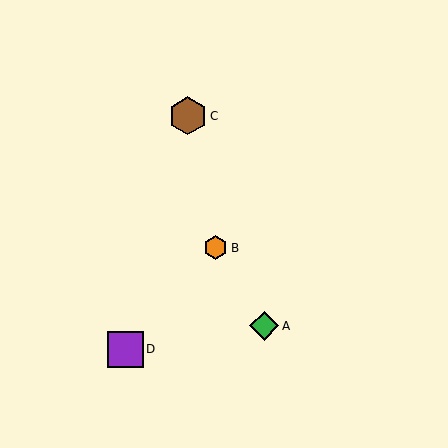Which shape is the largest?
The brown hexagon (labeled C) is the largest.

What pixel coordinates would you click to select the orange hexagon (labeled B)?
Click at (215, 248) to select the orange hexagon B.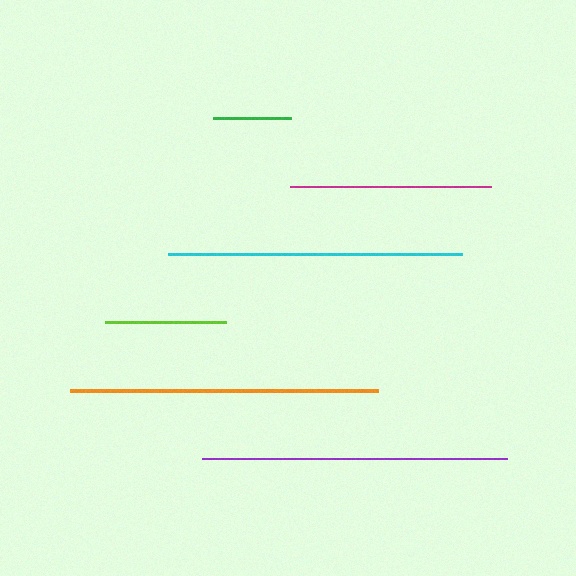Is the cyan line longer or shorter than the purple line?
The purple line is longer than the cyan line.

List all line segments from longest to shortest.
From longest to shortest: orange, purple, cyan, magenta, lime, green.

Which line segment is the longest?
The orange line is the longest at approximately 308 pixels.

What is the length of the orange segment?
The orange segment is approximately 308 pixels long.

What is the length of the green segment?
The green segment is approximately 78 pixels long.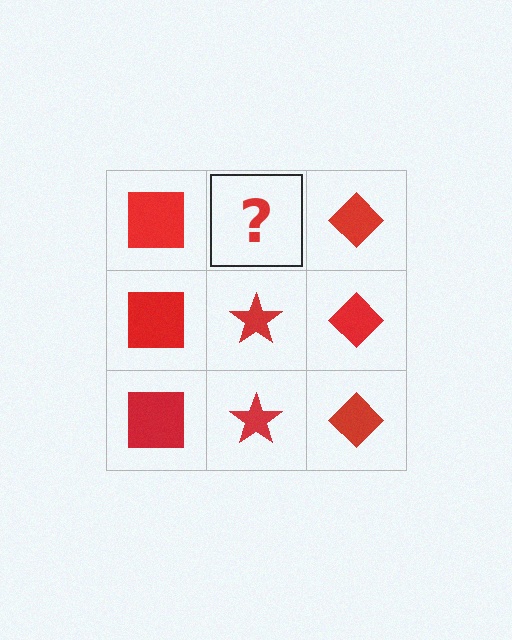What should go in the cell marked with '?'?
The missing cell should contain a red star.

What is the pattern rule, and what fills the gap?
The rule is that each column has a consistent shape. The gap should be filled with a red star.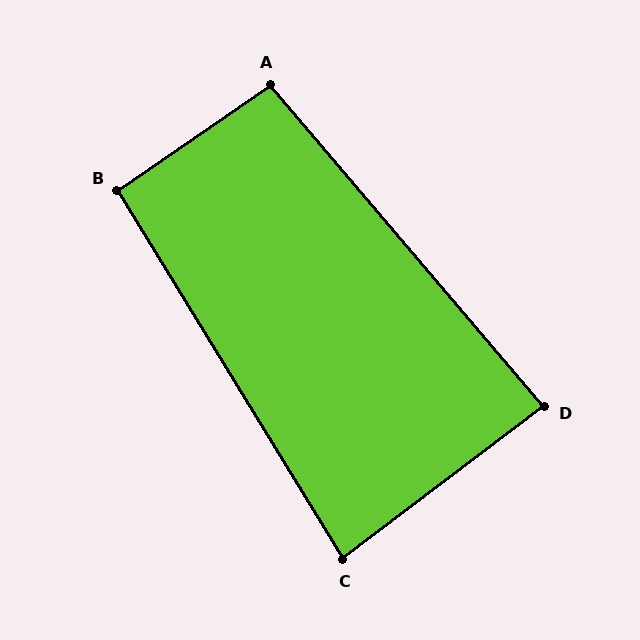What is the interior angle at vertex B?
Approximately 93 degrees (approximately right).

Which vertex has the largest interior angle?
A, at approximately 96 degrees.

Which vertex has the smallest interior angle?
C, at approximately 84 degrees.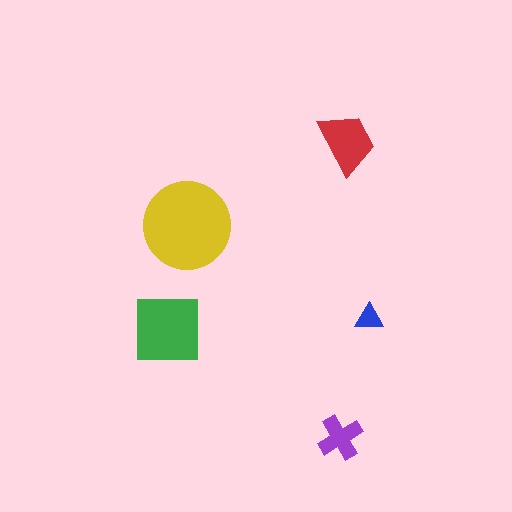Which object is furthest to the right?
The blue triangle is rightmost.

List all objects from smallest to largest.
The blue triangle, the purple cross, the red trapezoid, the green square, the yellow circle.